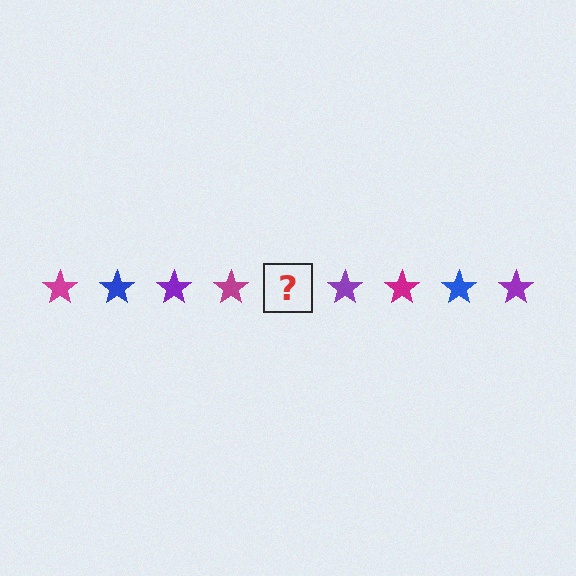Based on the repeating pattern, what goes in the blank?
The blank should be a blue star.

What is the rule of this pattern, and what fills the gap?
The rule is that the pattern cycles through magenta, blue, purple stars. The gap should be filled with a blue star.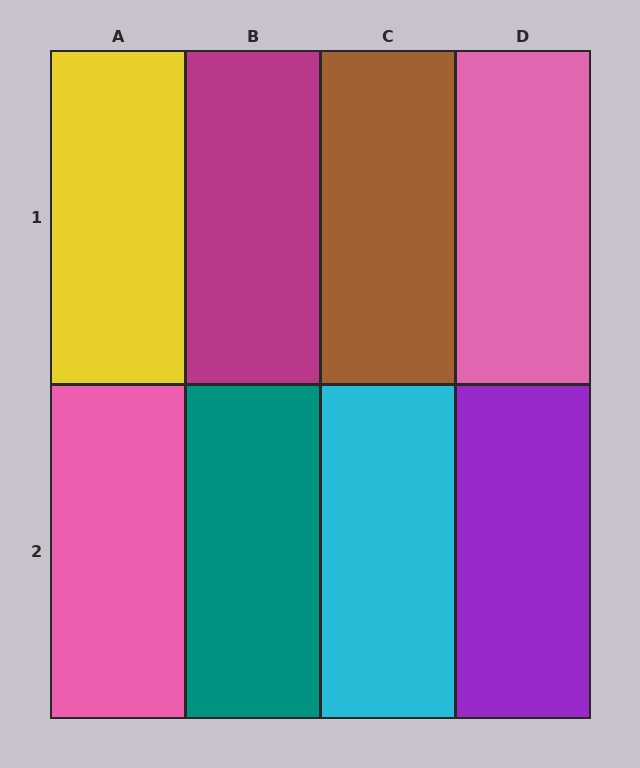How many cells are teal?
1 cell is teal.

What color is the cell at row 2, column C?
Cyan.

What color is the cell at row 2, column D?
Purple.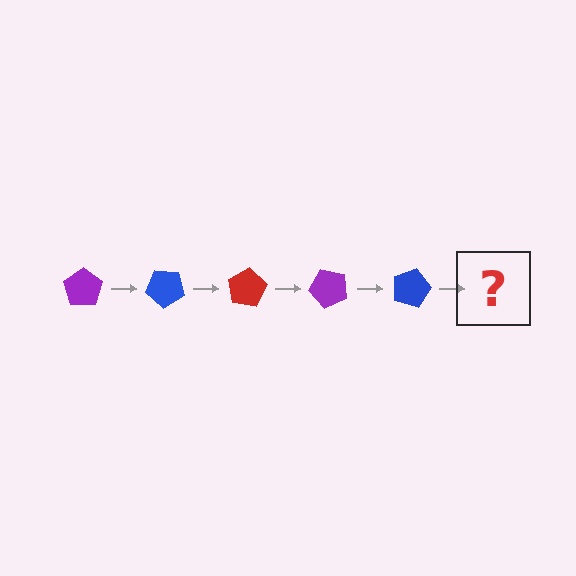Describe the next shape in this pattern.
It should be a red pentagon, rotated 200 degrees from the start.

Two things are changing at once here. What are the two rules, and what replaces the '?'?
The two rules are that it rotates 40 degrees each step and the color cycles through purple, blue, and red. The '?' should be a red pentagon, rotated 200 degrees from the start.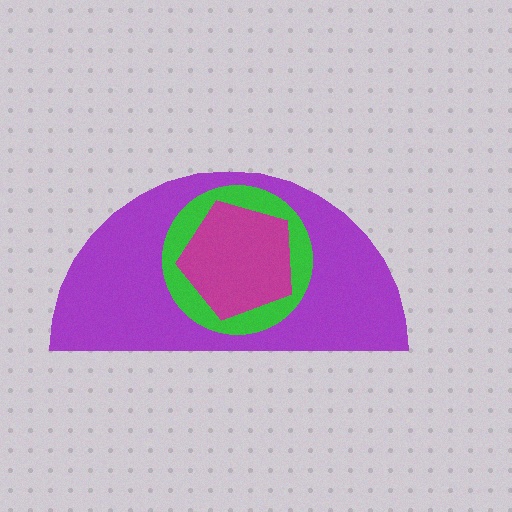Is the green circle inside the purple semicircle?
Yes.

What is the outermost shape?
The purple semicircle.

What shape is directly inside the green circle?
The magenta pentagon.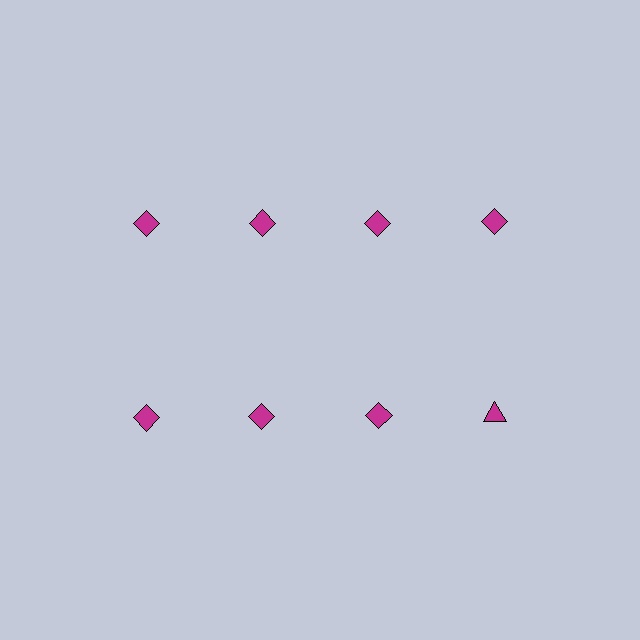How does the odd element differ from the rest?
It has a different shape: triangle instead of diamond.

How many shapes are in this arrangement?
There are 8 shapes arranged in a grid pattern.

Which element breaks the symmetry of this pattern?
The magenta triangle in the second row, second from right column breaks the symmetry. All other shapes are magenta diamonds.